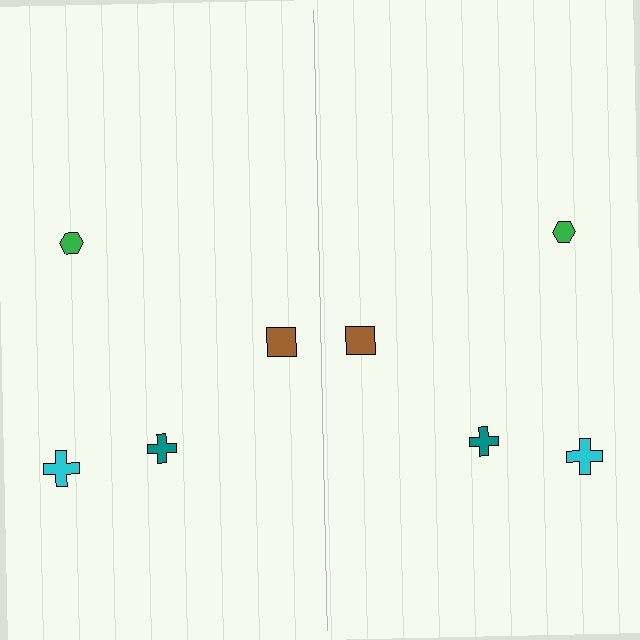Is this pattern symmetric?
Yes, this pattern has bilateral (reflection) symmetry.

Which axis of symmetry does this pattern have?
The pattern has a vertical axis of symmetry running through the center of the image.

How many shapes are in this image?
There are 8 shapes in this image.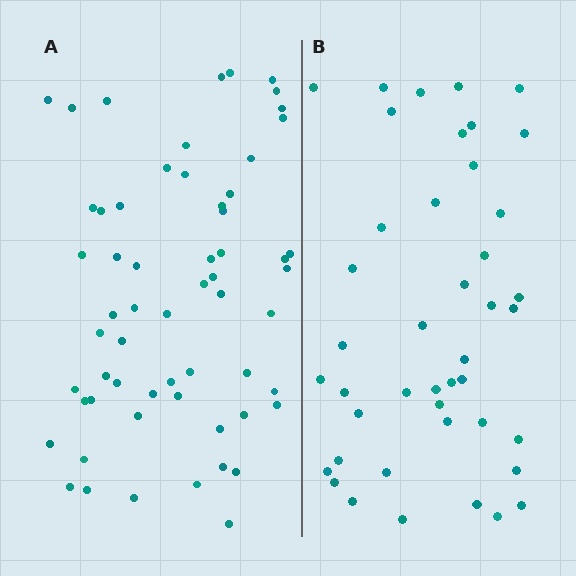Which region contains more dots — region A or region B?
Region A (the left region) has more dots.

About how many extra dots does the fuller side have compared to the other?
Region A has approximately 15 more dots than region B.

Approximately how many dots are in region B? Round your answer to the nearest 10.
About 40 dots. (The exact count is 43, which rounds to 40.)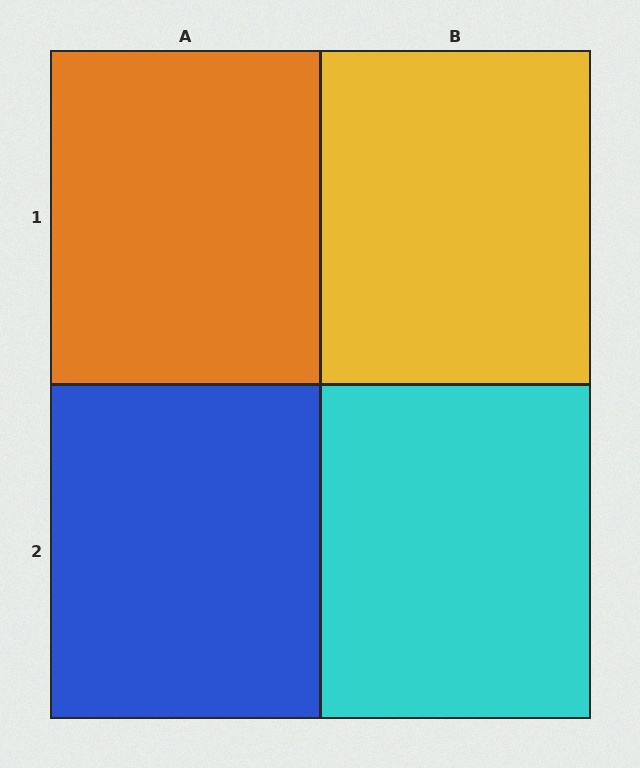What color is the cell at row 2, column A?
Blue.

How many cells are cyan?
1 cell is cyan.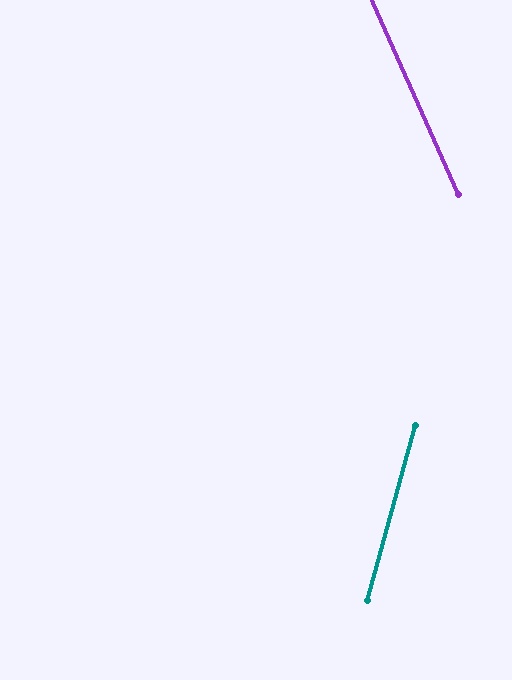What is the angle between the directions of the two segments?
Approximately 39 degrees.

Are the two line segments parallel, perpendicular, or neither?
Neither parallel nor perpendicular — they differ by about 39°.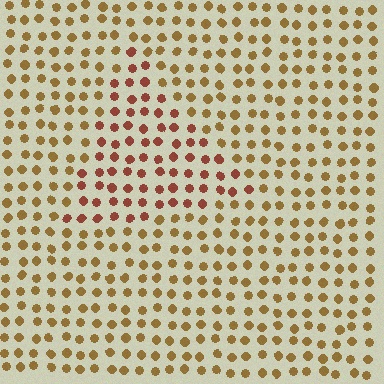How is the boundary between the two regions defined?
The boundary is defined purely by a slight shift in hue (about 31 degrees). Spacing, size, and orientation are identical on both sides.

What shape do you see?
I see a triangle.